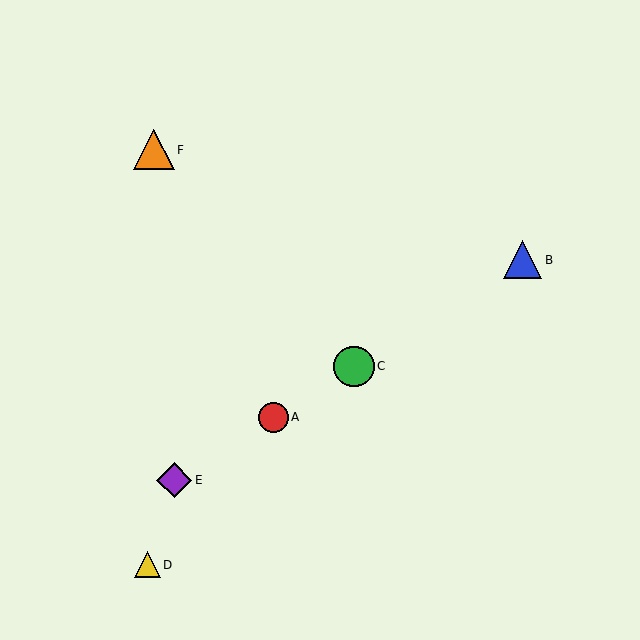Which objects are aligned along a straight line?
Objects A, B, C, E are aligned along a straight line.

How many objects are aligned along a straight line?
4 objects (A, B, C, E) are aligned along a straight line.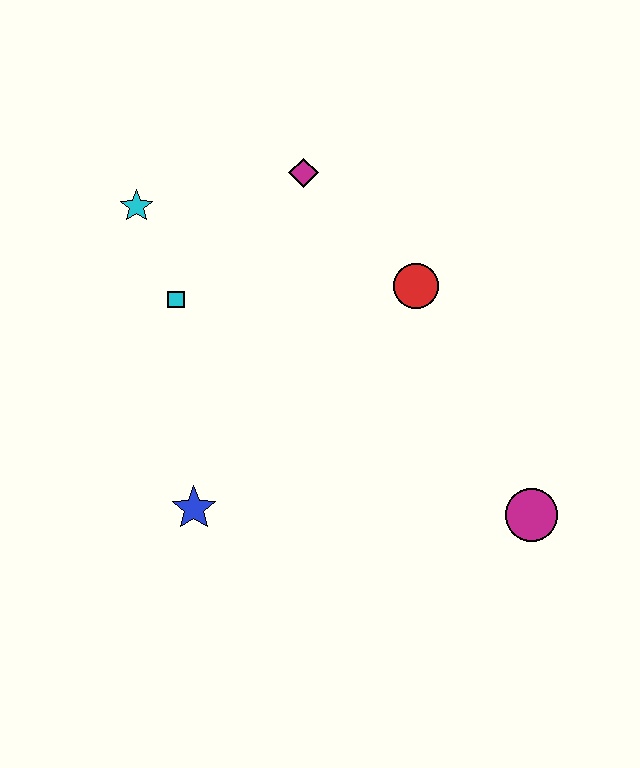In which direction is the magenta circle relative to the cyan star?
The magenta circle is to the right of the cyan star.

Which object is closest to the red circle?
The magenta diamond is closest to the red circle.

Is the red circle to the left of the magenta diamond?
No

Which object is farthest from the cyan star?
The magenta circle is farthest from the cyan star.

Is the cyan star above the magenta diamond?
No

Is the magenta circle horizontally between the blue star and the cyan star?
No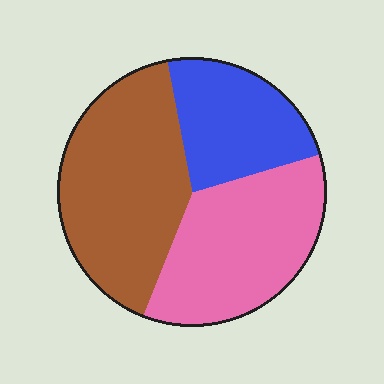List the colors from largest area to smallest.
From largest to smallest: brown, pink, blue.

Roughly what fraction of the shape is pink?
Pink covers 35% of the shape.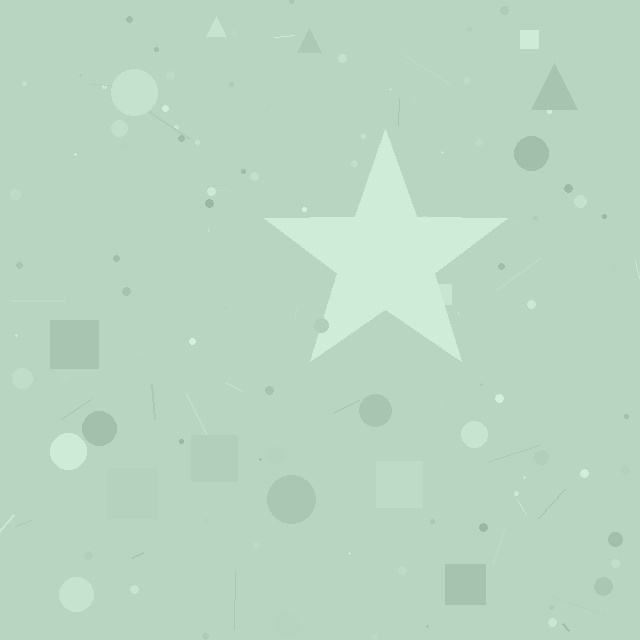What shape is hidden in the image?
A star is hidden in the image.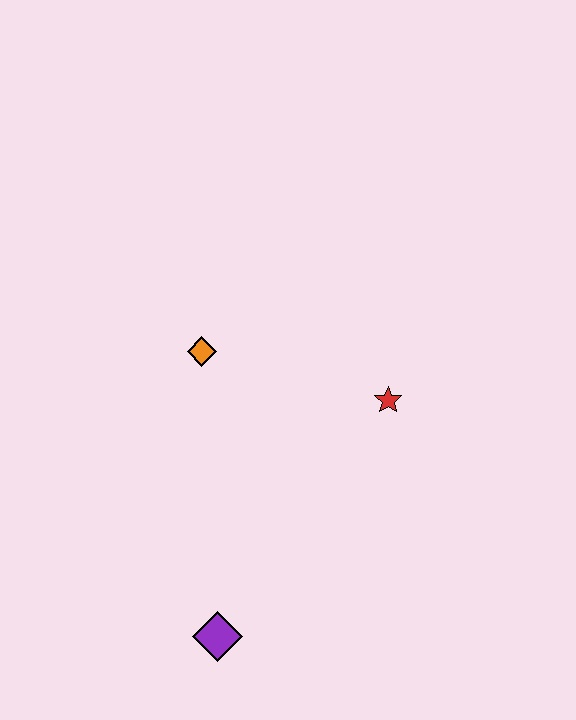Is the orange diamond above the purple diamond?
Yes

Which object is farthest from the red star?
The purple diamond is farthest from the red star.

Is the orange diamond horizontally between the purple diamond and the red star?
No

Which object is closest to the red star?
The orange diamond is closest to the red star.